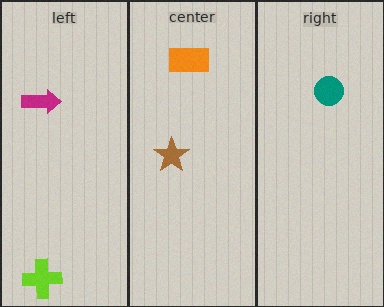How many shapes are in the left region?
2.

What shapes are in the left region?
The magenta arrow, the lime cross.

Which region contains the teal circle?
The right region.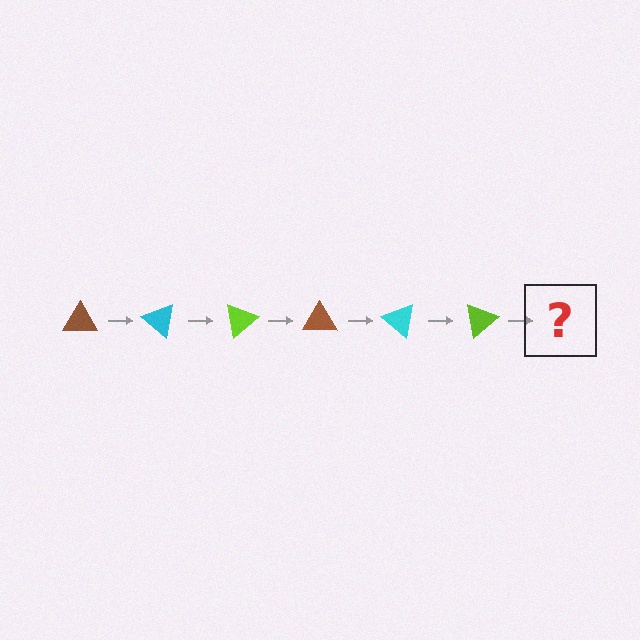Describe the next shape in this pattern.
It should be a brown triangle, rotated 240 degrees from the start.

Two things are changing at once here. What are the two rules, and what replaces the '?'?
The two rules are that it rotates 40 degrees each step and the color cycles through brown, cyan, and lime. The '?' should be a brown triangle, rotated 240 degrees from the start.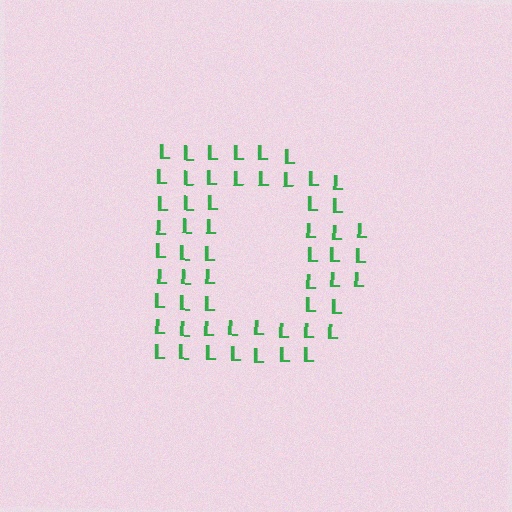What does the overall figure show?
The overall figure shows the letter D.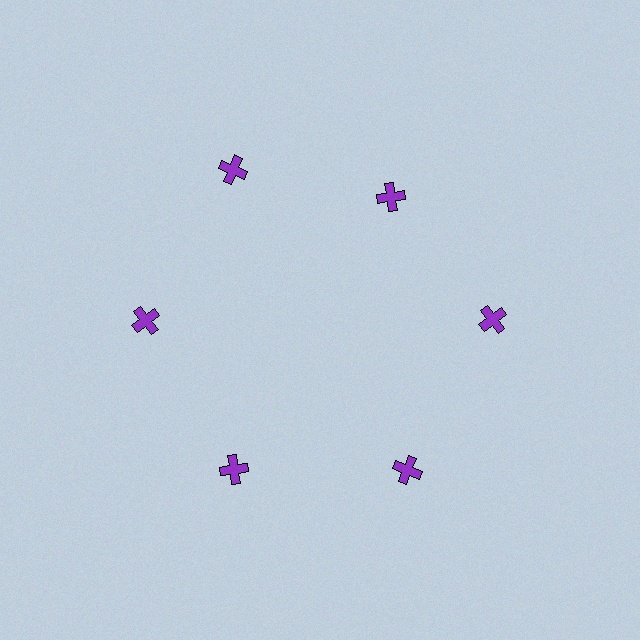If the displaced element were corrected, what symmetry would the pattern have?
It would have 6-fold rotational symmetry — the pattern would map onto itself every 60 degrees.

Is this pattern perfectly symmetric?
No. The 6 purple crosses are arranged in a ring, but one element near the 1 o'clock position is pulled inward toward the center, breaking the 6-fold rotational symmetry.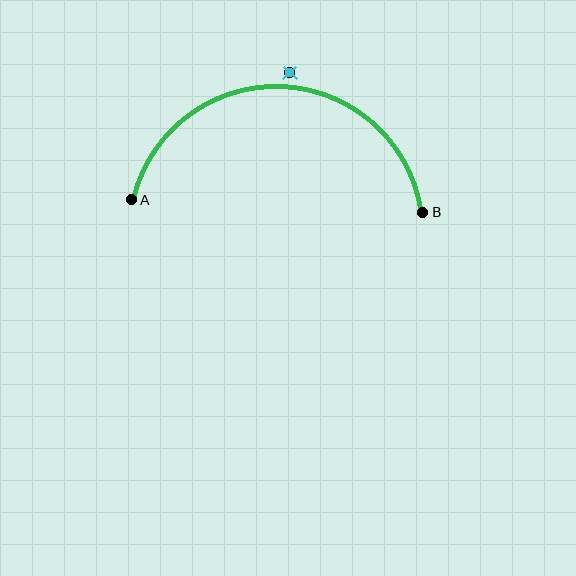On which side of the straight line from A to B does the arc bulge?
The arc bulges above the straight line connecting A and B.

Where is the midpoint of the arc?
The arc midpoint is the point on the curve farthest from the straight line joining A and B. It sits above that line.